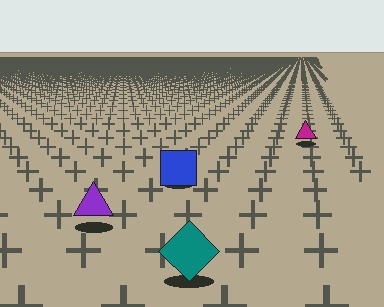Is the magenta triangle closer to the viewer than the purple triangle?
No. The purple triangle is closer — you can tell from the texture gradient: the ground texture is coarser near it.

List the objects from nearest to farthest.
From nearest to farthest: the teal diamond, the purple triangle, the blue square, the magenta triangle.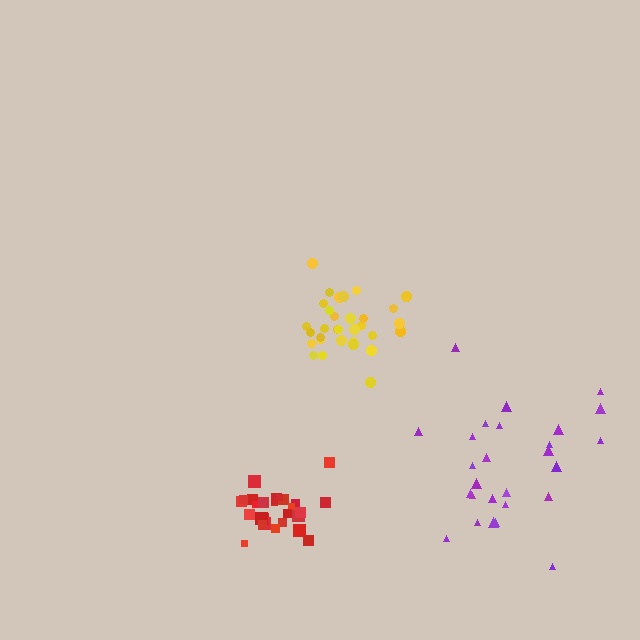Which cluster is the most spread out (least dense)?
Purple.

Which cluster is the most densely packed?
Yellow.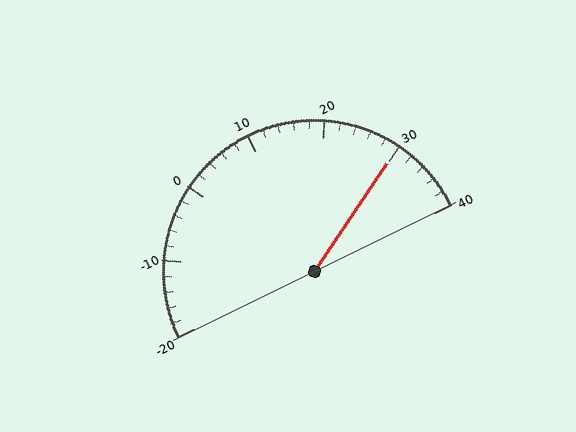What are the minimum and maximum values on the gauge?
The gauge ranges from -20 to 40.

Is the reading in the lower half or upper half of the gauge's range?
The reading is in the upper half of the range (-20 to 40).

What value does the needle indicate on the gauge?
The needle indicates approximately 30.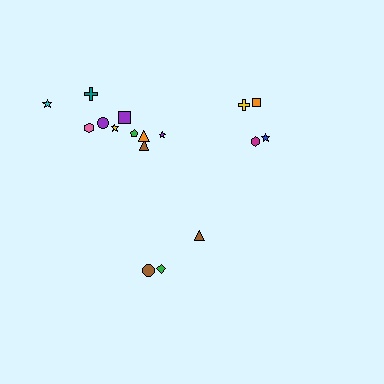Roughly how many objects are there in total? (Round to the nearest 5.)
Roughly 15 objects in total.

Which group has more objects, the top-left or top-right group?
The top-left group.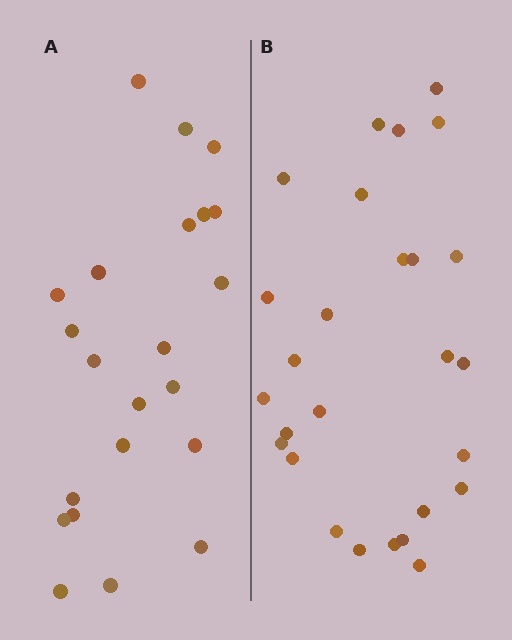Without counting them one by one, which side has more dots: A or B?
Region B (the right region) has more dots.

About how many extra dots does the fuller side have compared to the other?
Region B has about 5 more dots than region A.